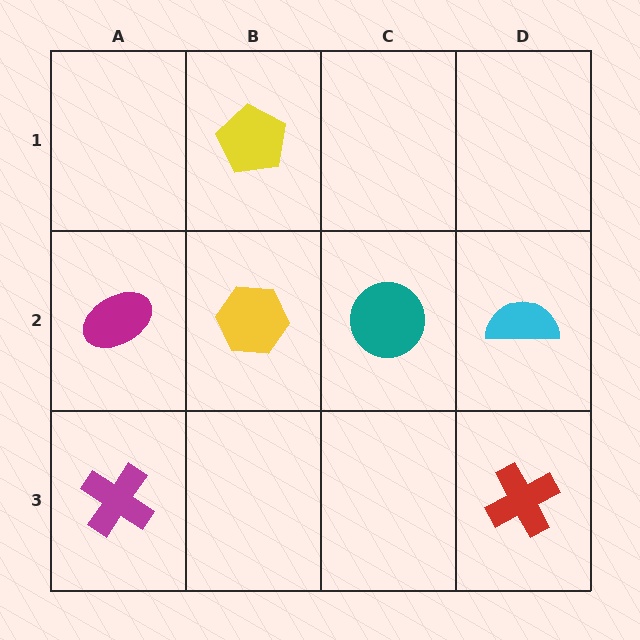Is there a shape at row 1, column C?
No, that cell is empty.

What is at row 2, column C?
A teal circle.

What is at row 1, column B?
A yellow pentagon.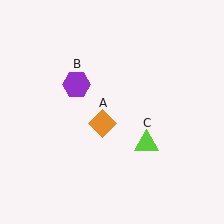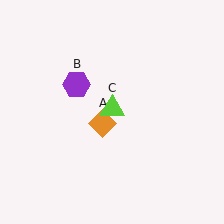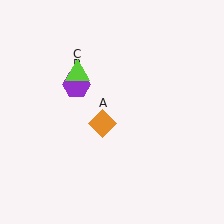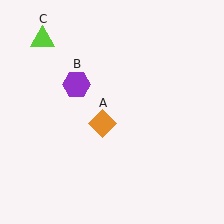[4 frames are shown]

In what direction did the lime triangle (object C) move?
The lime triangle (object C) moved up and to the left.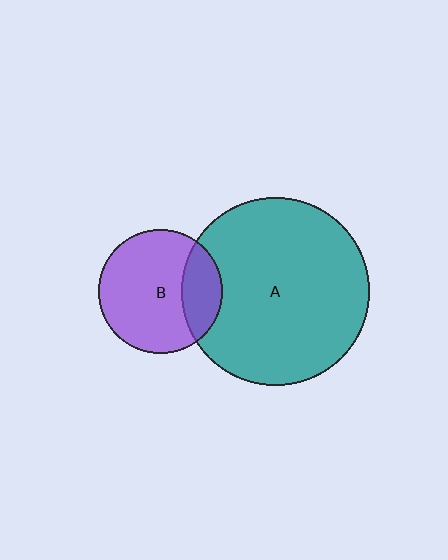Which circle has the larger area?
Circle A (teal).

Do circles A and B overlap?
Yes.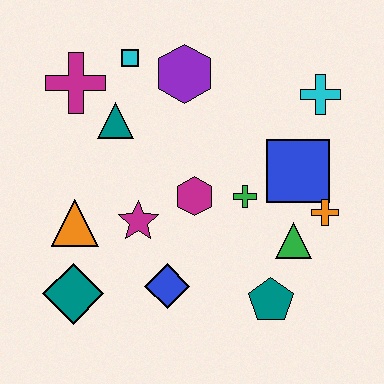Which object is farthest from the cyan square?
The teal pentagon is farthest from the cyan square.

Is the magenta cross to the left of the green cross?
Yes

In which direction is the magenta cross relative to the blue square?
The magenta cross is to the left of the blue square.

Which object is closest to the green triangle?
The orange cross is closest to the green triangle.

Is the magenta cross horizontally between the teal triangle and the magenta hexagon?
No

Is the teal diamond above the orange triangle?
No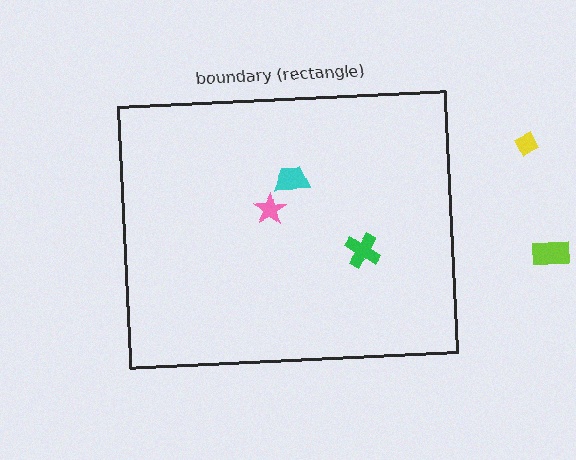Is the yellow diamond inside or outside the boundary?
Outside.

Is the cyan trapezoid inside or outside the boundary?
Inside.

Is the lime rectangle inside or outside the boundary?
Outside.